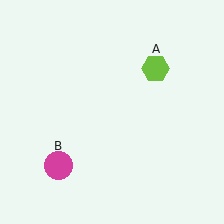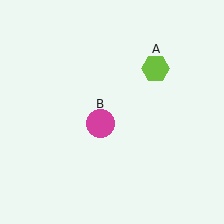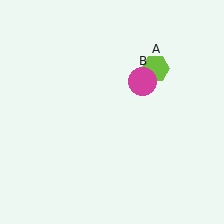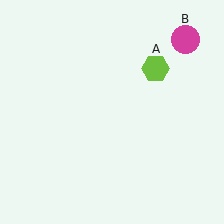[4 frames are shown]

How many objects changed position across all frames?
1 object changed position: magenta circle (object B).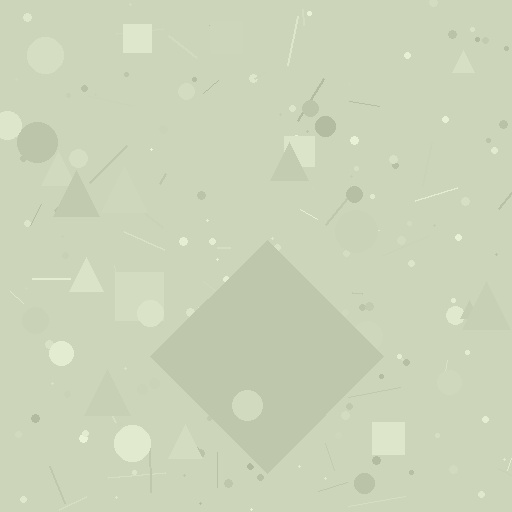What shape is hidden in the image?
A diamond is hidden in the image.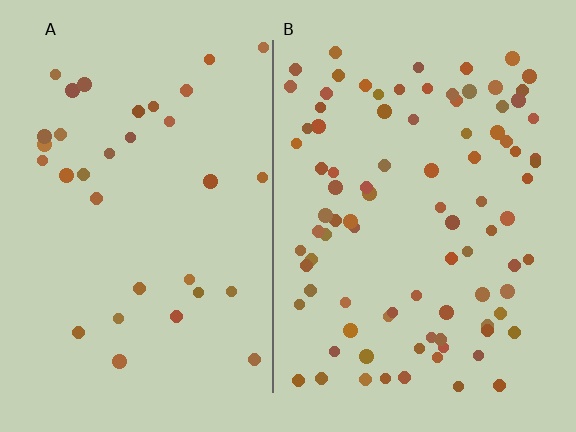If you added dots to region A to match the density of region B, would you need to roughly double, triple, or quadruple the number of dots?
Approximately triple.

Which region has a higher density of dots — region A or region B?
B (the right).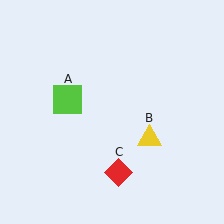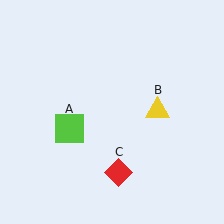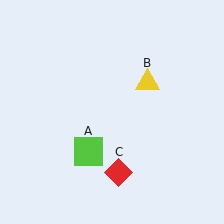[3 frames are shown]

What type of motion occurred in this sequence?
The lime square (object A), yellow triangle (object B) rotated counterclockwise around the center of the scene.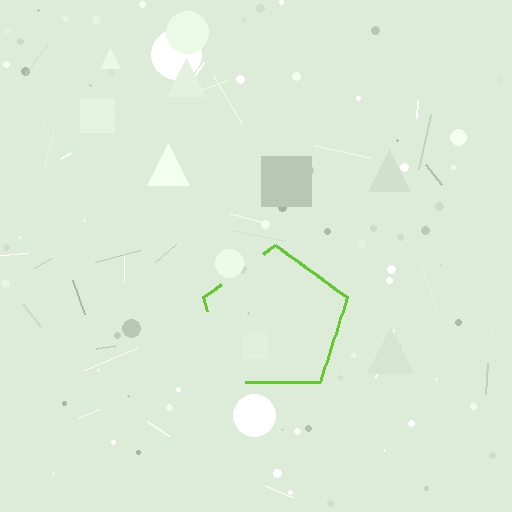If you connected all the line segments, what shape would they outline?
They would outline a pentagon.